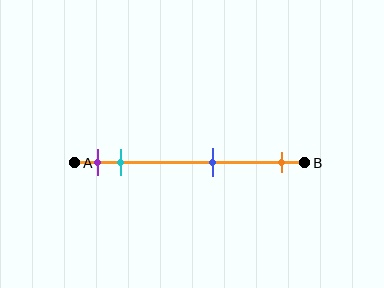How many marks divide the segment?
There are 4 marks dividing the segment.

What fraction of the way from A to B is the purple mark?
The purple mark is approximately 10% (0.1) of the way from A to B.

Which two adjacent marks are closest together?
The purple and cyan marks are the closest adjacent pair.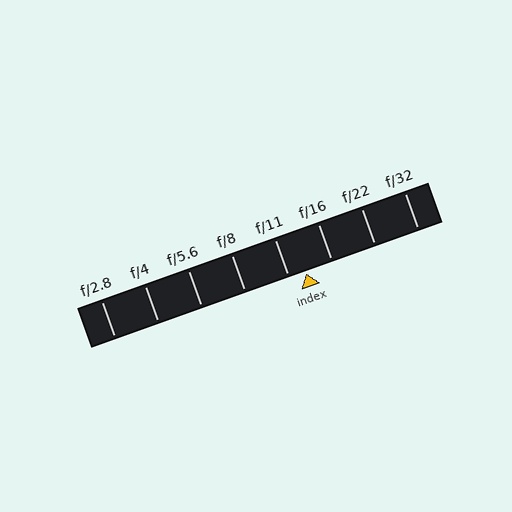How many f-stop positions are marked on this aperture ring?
There are 8 f-stop positions marked.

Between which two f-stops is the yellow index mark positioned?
The index mark is between f/11 and f/16.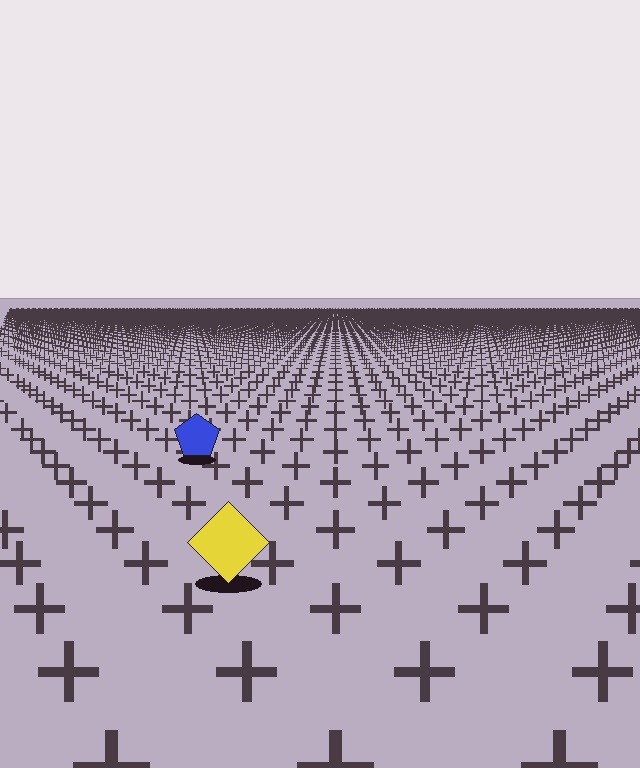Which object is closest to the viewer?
The yellow diamond is closest. The texture marks near it are larger and more spread out.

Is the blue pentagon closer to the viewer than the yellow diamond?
No. The yellow diamond is closer — you can tell from the texture gradient: the ground texture is coarser near it.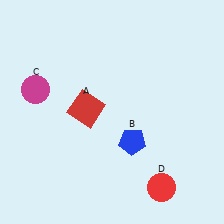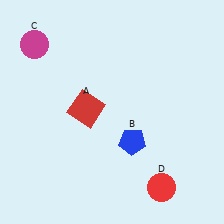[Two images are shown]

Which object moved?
The magenta circle (C) moved up.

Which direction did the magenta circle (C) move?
The magenta circle (C) moved up.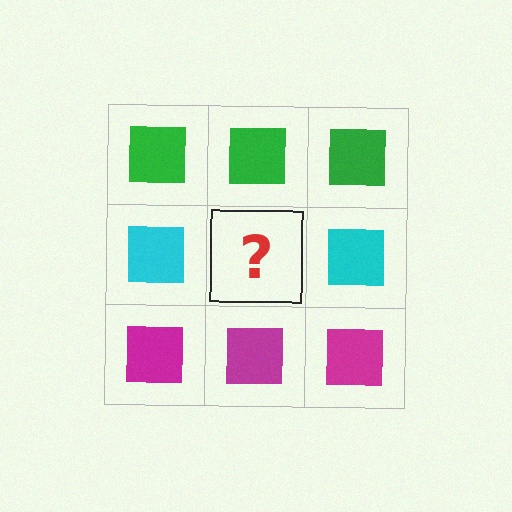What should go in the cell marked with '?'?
The missing cell should contain a cyan square.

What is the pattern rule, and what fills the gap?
The rule is that each row has a consistent color. The gap should be filled with a cyan square.